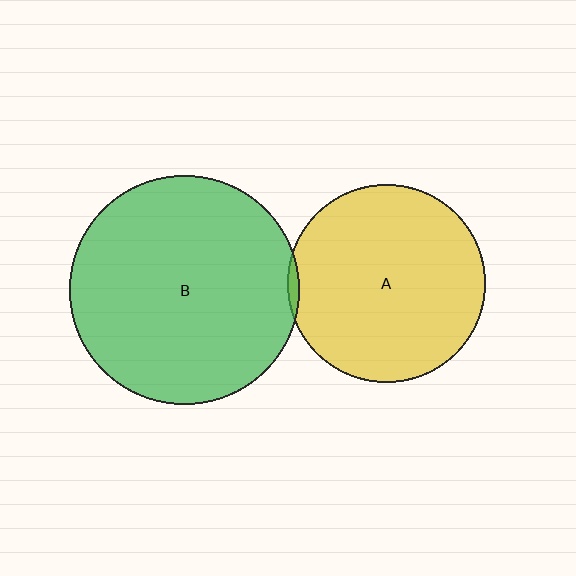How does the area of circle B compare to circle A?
Approximately 1.3 times.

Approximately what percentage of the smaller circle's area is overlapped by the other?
Approximately 5%.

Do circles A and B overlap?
Yes.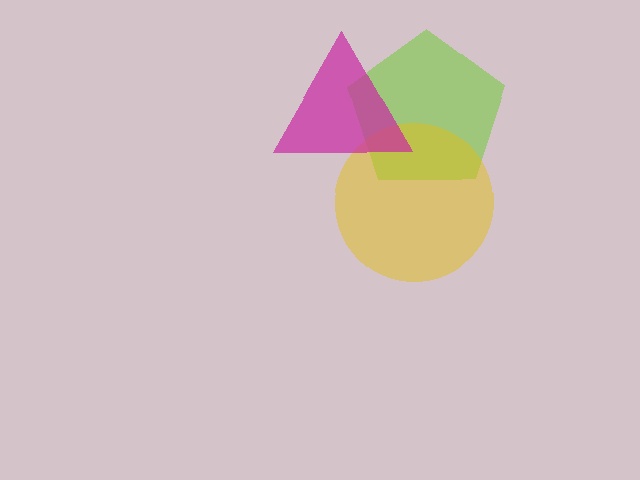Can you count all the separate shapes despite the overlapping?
Yes, there are 3 separate shapes.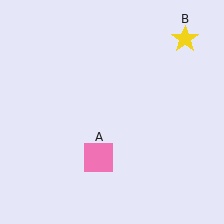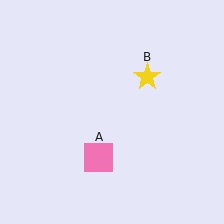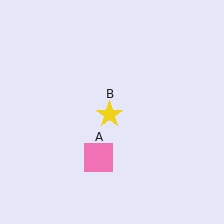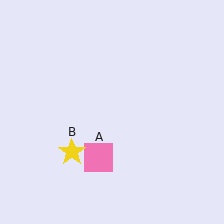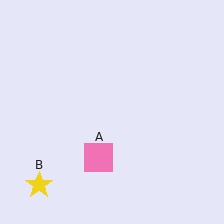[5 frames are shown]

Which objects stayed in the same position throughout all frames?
Pink square (object A) remained stationary.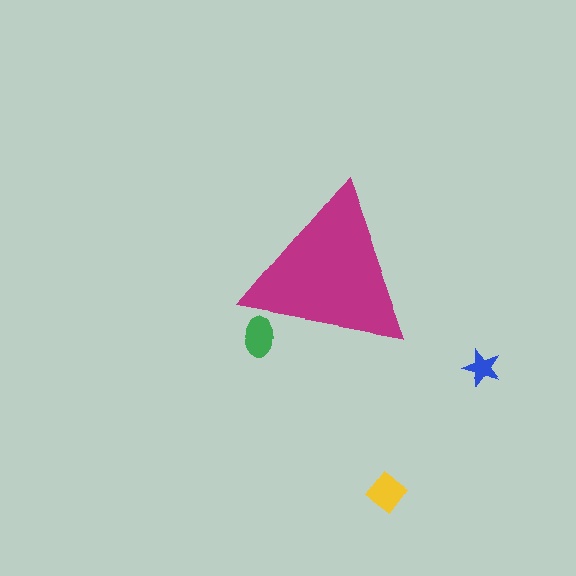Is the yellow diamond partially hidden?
No, the yellow diamond is fully visible.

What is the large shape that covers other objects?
A magenta triangle.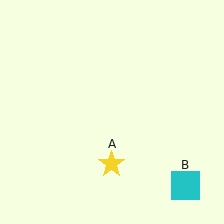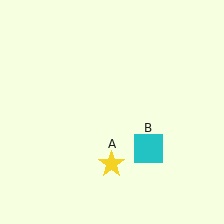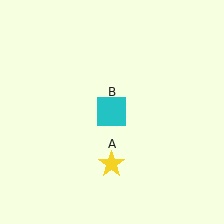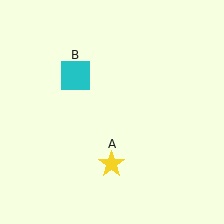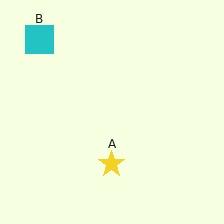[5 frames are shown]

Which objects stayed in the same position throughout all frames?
Yellow star (object A) remained stationary.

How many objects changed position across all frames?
1 object changed position: cyan square (object B).